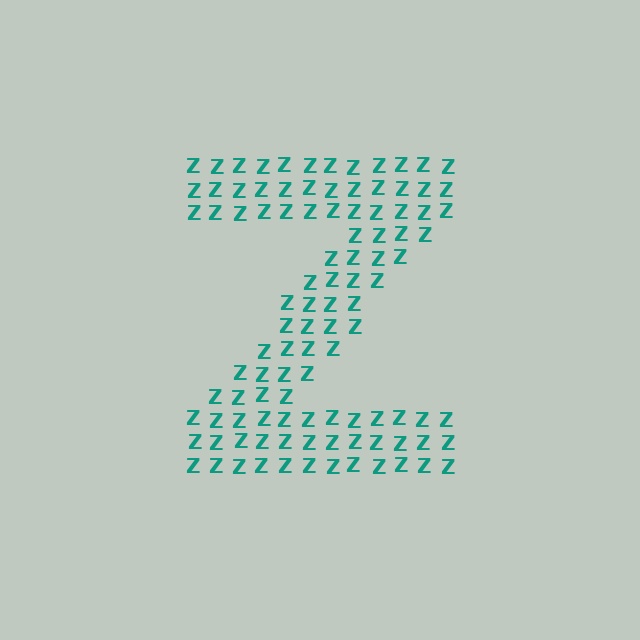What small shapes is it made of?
It is made of small letter Z's.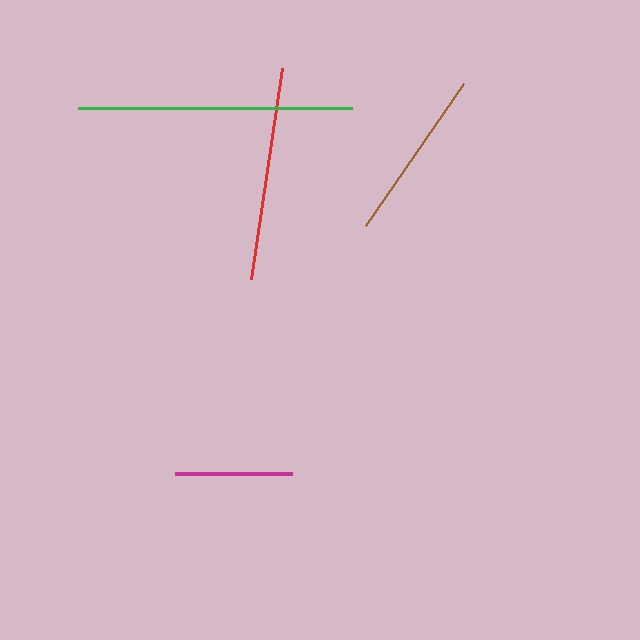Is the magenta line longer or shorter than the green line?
The green line is longer than the magenta line.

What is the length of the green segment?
The green segment is approximately 274 pixels long.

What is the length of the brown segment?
The brown segment is approximately 172 pixels long.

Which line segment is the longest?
The green line is the longest at approximately 274 pixels.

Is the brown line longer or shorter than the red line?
The red line is longer than the brown line.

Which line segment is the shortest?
The magenta line is the shortest at approximately 117 pixels.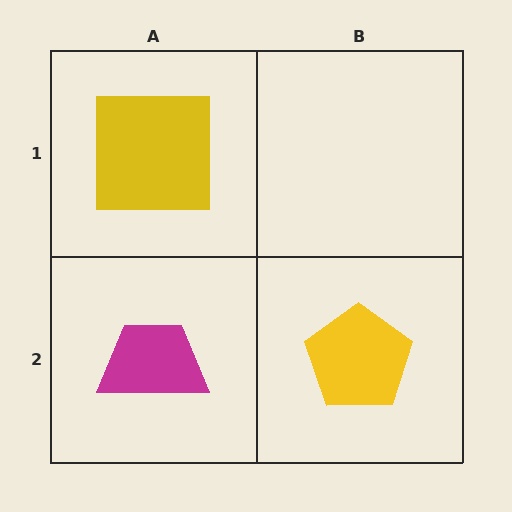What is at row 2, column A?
A magenta trapezoid.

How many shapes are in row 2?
2 shapes.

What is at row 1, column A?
A yellow square.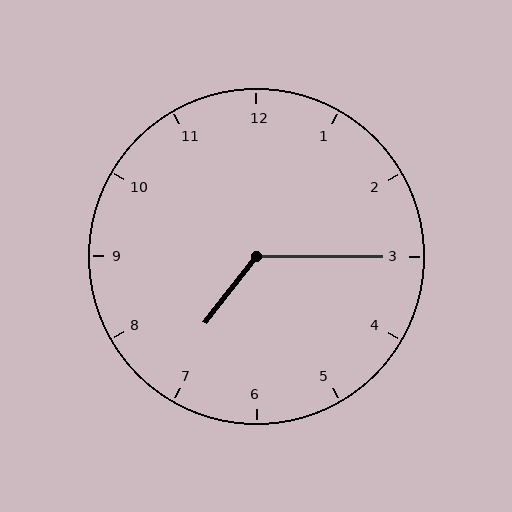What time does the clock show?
7:15.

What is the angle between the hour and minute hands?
Approximately 128 degrees.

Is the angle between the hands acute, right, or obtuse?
It is obtuse.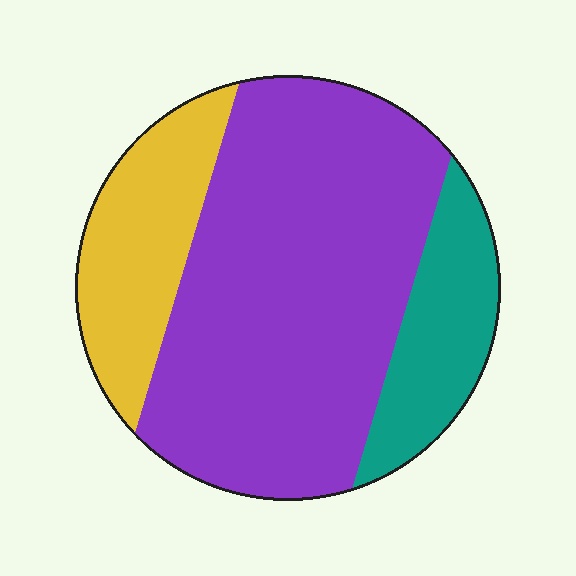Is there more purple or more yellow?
Purple.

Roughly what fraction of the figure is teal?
Teal covers about 15% of the figure.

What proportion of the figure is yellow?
Yellow covers roughly 20% of the figure.